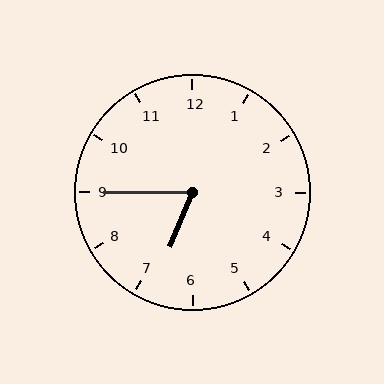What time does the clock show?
6:45.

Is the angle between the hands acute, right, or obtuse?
It is acute.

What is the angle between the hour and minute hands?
Approximately 68 degrees.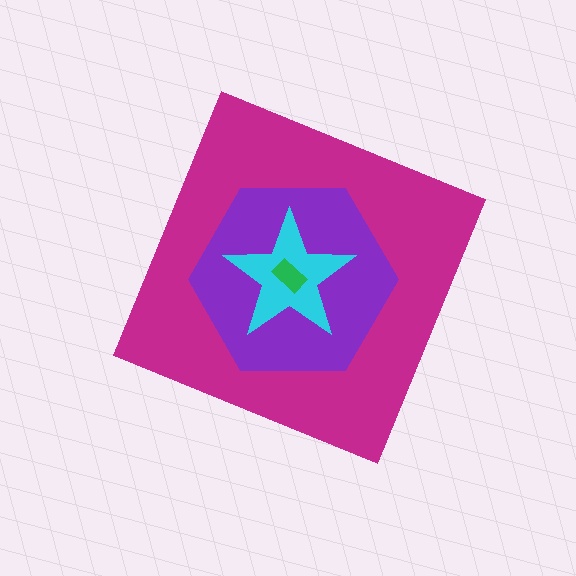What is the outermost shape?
The magenta diamond.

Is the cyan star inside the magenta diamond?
Yes.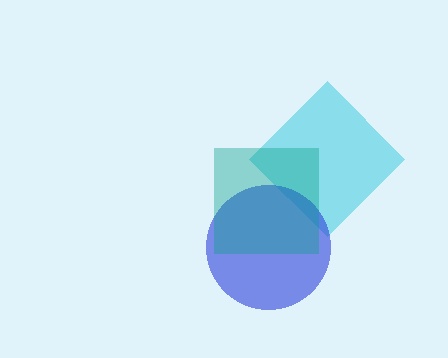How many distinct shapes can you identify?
There are 3 distinct shapes: a cyan diamond, a blue circle, a teal square.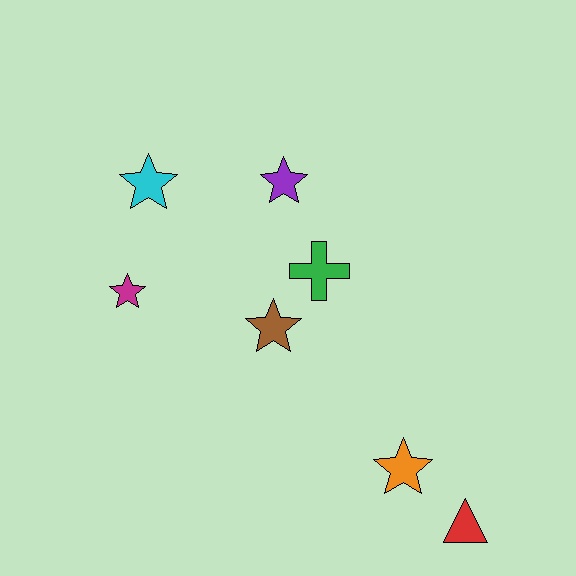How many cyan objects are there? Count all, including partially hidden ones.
There is 1 cyan object.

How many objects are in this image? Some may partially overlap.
There are 7 objects.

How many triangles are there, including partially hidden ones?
There is 1 triangle.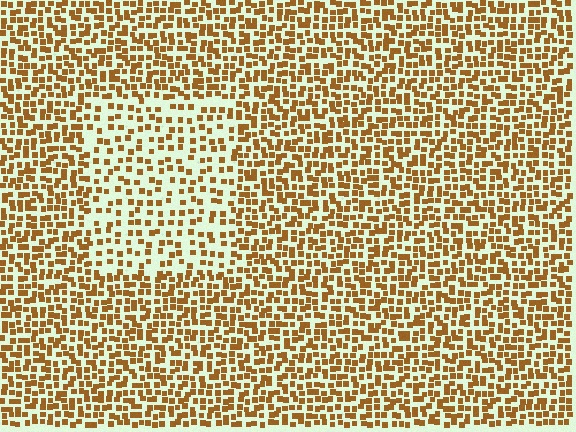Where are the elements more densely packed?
The elements are more densely packed outside the rectangle boundary.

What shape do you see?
I see a rectangle.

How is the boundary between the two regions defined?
The boundary is defined by a change in element density (approximately 1.8x ratio). All elements are the same color, size, and shape.